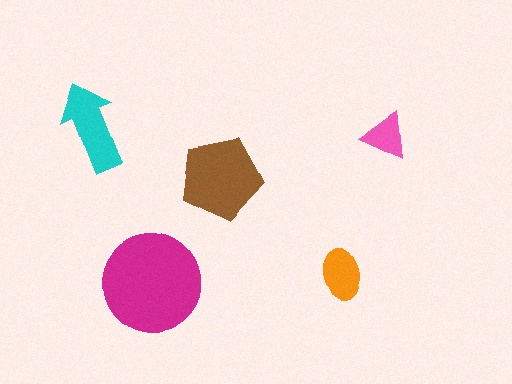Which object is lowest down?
The magenta circle is bottommost.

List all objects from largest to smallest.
The magenta circle, the brown pentagon, the cyan arrow, the orange ellipse, the pink triangle.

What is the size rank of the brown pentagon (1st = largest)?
2nd.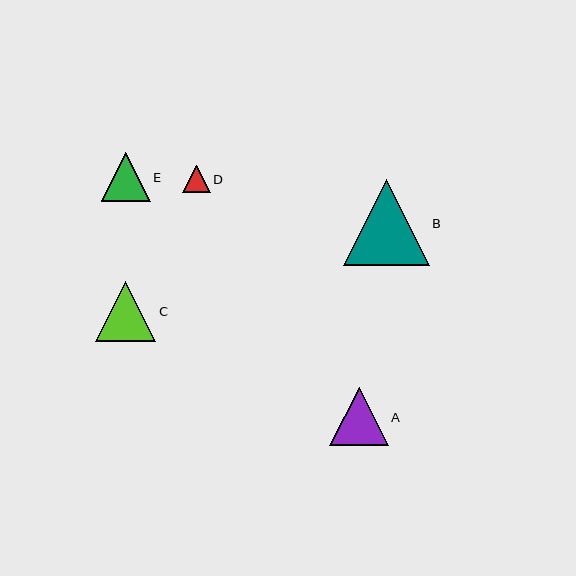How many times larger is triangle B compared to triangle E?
Triangle B is approximately 1.8 times the size of triangle E.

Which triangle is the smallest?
Triangle D is the smallest with a size of approximately 27 pixels.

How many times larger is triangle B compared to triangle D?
Triangle B is approximately 3.1 times the size of triangle D.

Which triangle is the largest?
Triangle B is the largest with a size of approximately 86 pixels.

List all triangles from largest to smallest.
From largest to smallest: B, C, A, E, D.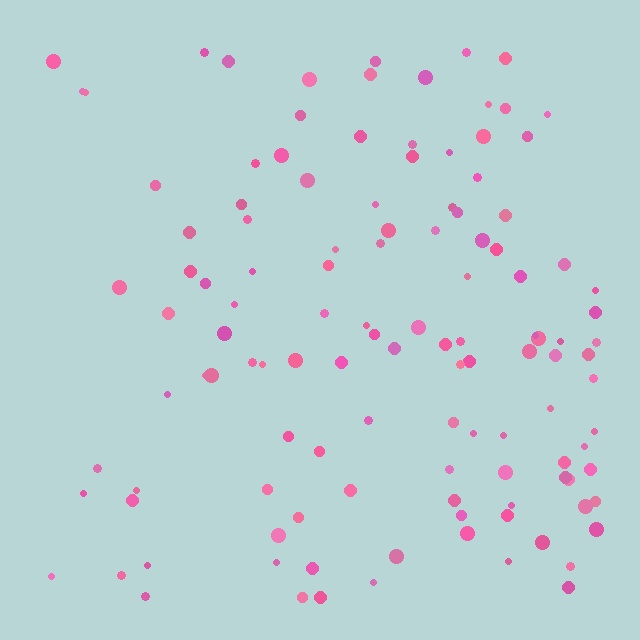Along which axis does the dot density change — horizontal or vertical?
Horizontal.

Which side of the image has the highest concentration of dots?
The right.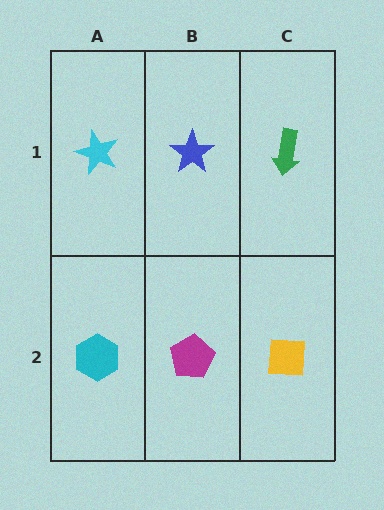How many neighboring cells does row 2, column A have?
2.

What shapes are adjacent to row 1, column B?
A magenta pentagon (row 2, column B), a cyan star (row 1, column A), a green arrow (row 1, column C).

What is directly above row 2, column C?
A green arrow.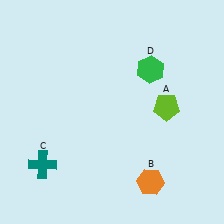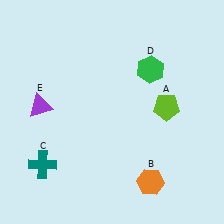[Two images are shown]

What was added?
A purple triangle (E) was added in Image 2.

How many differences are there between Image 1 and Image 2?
There is 1 difference between the two images.